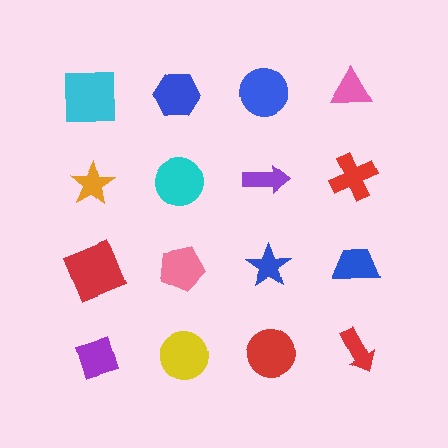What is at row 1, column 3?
A blue circle.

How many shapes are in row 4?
4 shapes.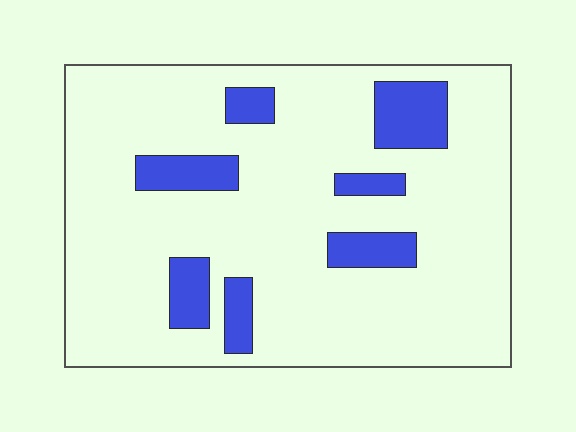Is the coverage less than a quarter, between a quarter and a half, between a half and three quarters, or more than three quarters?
Less than a quarter.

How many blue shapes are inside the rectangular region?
7.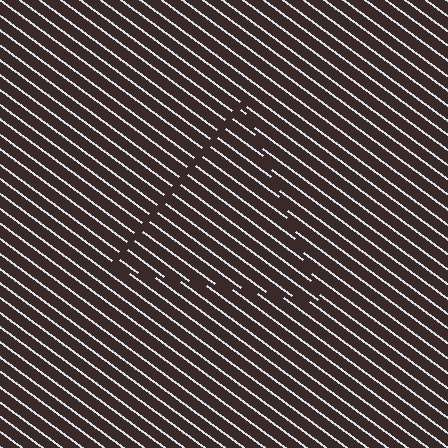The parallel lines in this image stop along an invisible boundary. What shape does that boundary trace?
An illusory triangle. The interior of the shape contains the same grating, shifted by half a period — the contour is defined by the phase discontinuity where line-ends from the inner and outer gratings abut.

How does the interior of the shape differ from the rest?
The interior of the shape contains the same grating, shifted by half a period — the contour is defined by the phase discontinuity where line-ends from the inner and outer gratings abut.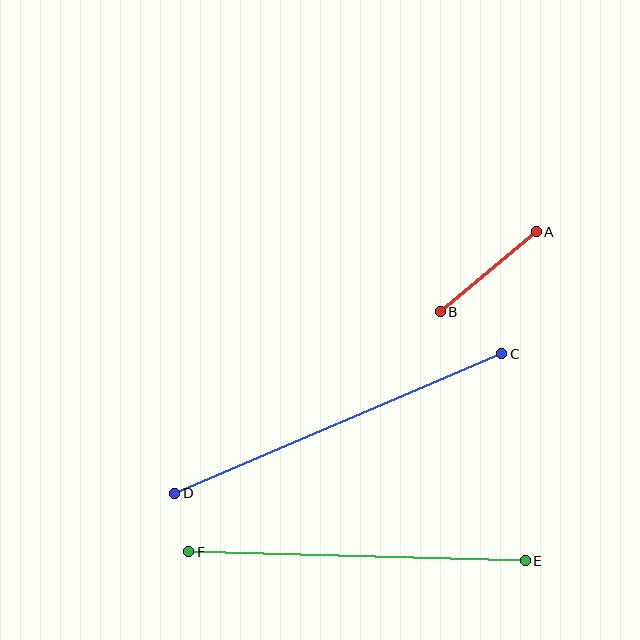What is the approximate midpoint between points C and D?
The midpoint is at approximately (338, 423) pixels.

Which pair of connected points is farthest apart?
Points C and D are farthest apart.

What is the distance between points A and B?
The distance is approximately 125 pixels.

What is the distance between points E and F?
The distance is approximately 337 pixels.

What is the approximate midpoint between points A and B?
The midpoint is at approximately (488, 272) pixels.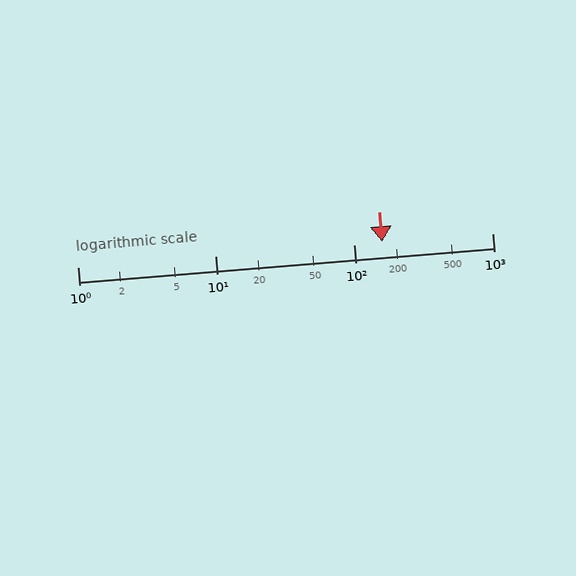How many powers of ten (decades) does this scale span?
The scale spans 3 decades, from 1 to 1000.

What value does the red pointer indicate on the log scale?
The pointer indicates approximately 160.